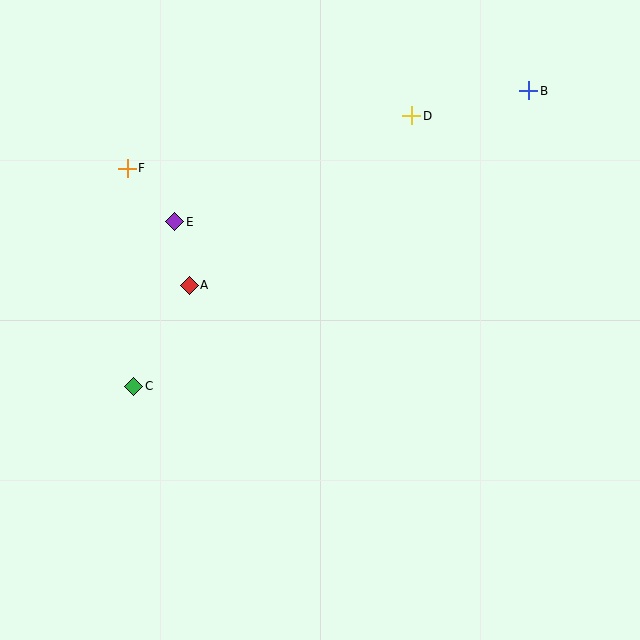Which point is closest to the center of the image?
Point A at (189, 285) is closest to the center.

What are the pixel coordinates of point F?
Point F is at (127, 168).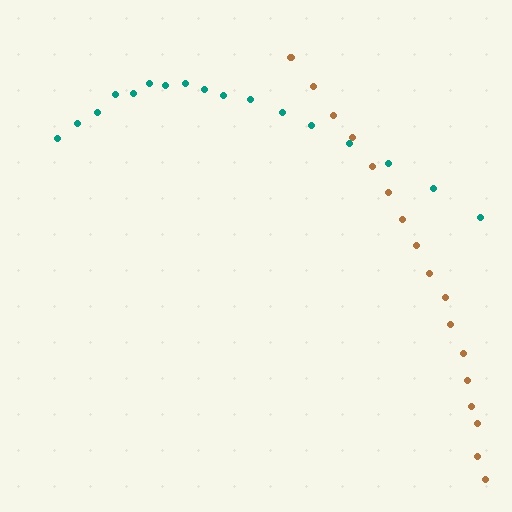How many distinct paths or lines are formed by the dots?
There are 2 distinct paths.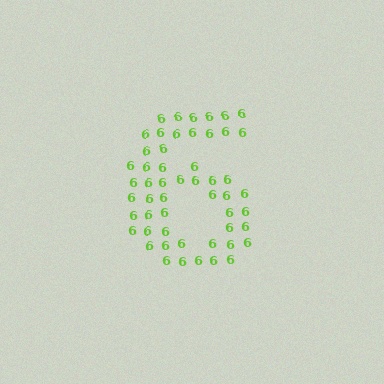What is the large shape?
The large shape is the digit 6.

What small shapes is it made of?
It is made of small digit 6's.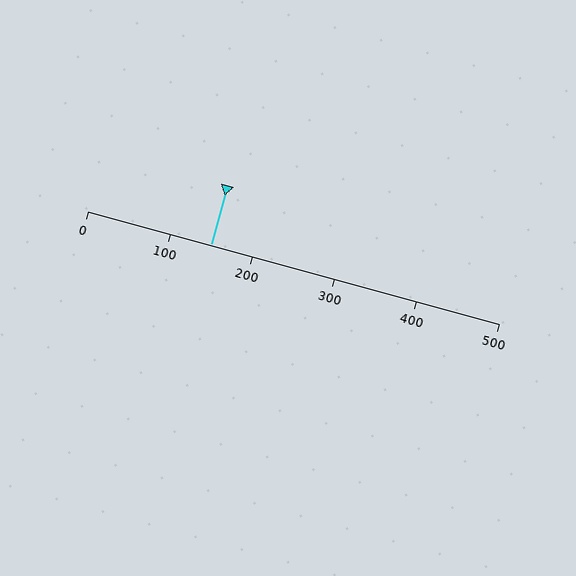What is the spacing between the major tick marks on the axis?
The major ticks are spaced 100 apart.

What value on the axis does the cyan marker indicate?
The marker indicates approximately 150.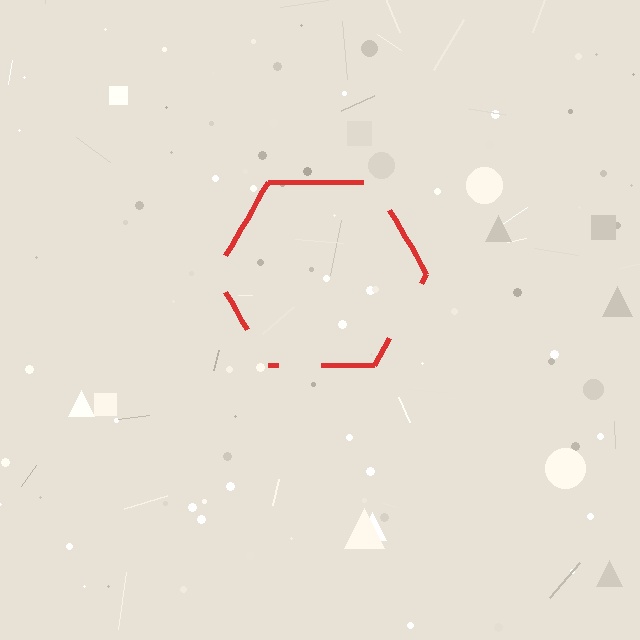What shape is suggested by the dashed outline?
The dashed outline suggests a hexagon.